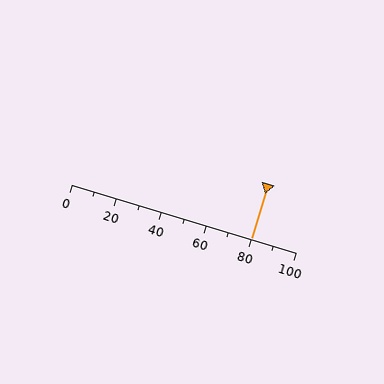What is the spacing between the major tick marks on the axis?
The major ticks are spaced 20 apart.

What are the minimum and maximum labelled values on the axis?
The axis runs from 0 to 100.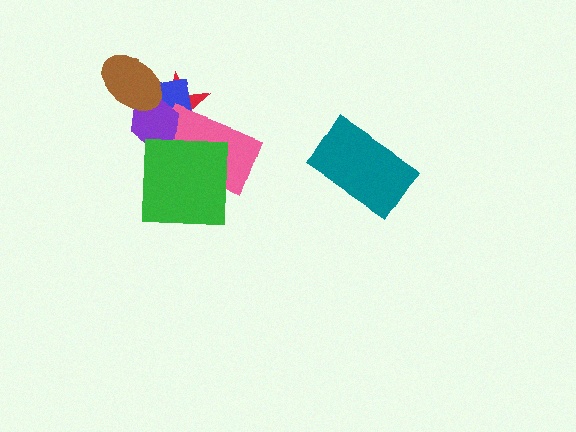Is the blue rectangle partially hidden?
Yes, it is partially covered by another shape.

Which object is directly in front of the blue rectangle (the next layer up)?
The purple hexagon is directly in front of the blue rectangle.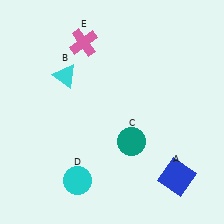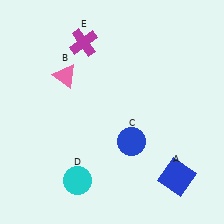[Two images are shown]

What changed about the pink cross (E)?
In Image 1, E is pink. In Image 2, it changed to magenta.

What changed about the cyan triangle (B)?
In Image 1, B is cyan. In Image 2, it changed to pink.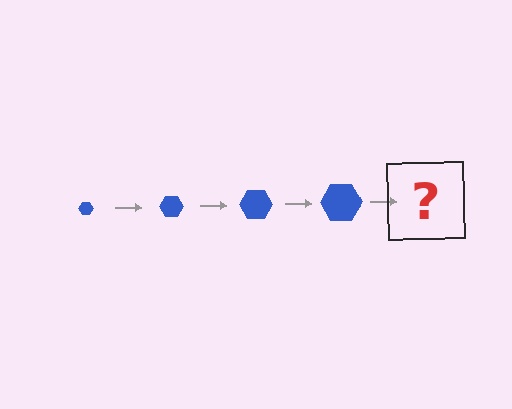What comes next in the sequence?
The next element should be a blue hexagon, larger than the previous one.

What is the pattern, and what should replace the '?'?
The pattern is that the hexagon gets progressively larger each step. The '?' should be a blue hexagon, larger than the previous one.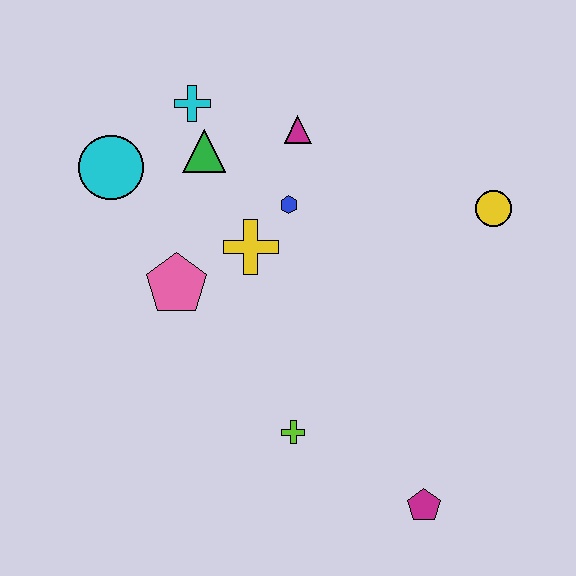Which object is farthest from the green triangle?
The magenta pentagon is farthest from the green triangle.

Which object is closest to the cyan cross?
The green triangle is closest to the cyan cross.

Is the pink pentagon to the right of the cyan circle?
Yes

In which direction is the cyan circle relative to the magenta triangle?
The cyan circle is to the left of the magenta triangle.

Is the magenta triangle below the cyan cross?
Yes